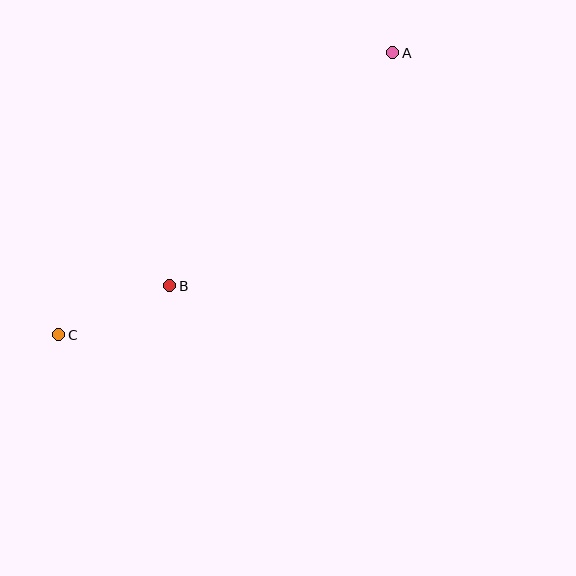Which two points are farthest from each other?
Points A and C are farthest from each other.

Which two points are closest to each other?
Points B and C are closest to each other.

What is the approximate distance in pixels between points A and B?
The distance between A and B is approximately 322 pixels.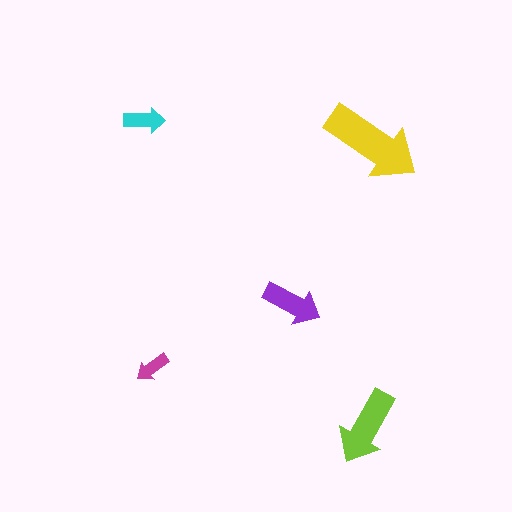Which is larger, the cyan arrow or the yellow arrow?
The yellow one.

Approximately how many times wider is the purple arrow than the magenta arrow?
About 1.5 times wider.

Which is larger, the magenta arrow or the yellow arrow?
The yellow one.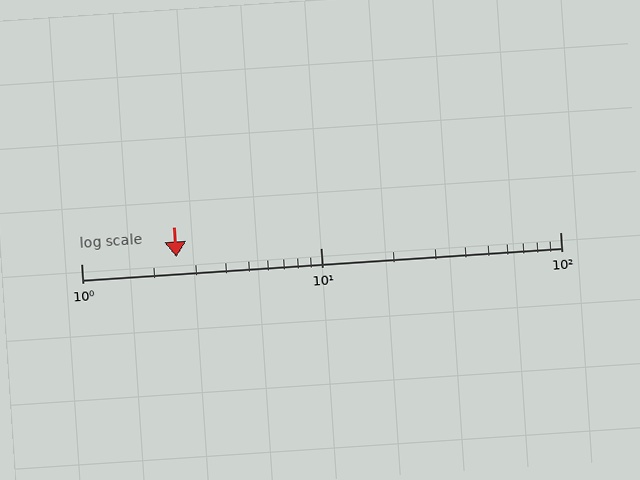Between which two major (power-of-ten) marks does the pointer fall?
The pointer is between 1 and 10.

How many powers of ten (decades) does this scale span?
The scale spans 2 decades, from 1 to 100.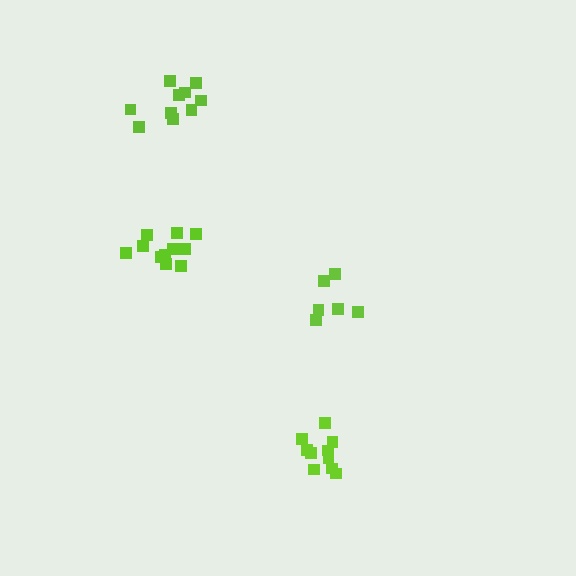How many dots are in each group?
Group 1: 6 dots, Group 2: 12 dots, Group 3: 10 dots, Group 4: 10 dots (38 total).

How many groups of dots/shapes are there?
There are 4 groups.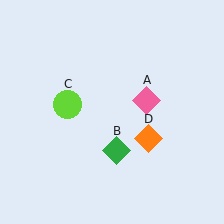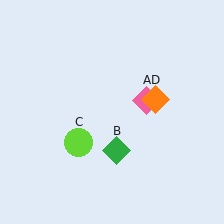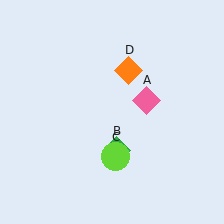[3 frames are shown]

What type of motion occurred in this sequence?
The lime circle (object C), orange diamond (object D) rotated counterclockwise around the center of the scene.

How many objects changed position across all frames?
2 objects changed position: lime circle (object C), orange diamond (object D).